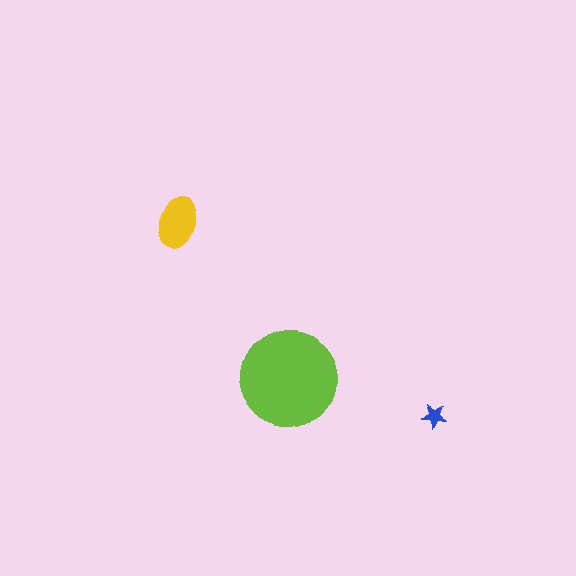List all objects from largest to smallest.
The lime circle, the yellow ellipse, the blue star.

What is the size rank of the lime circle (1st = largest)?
1st.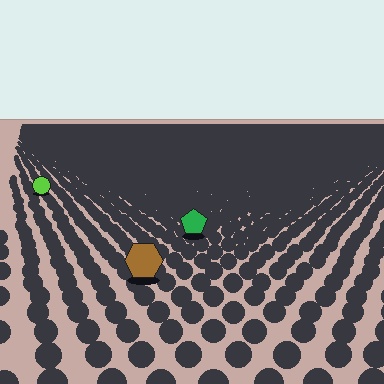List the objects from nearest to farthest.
From nearest to farthest: the brown hexagon, the green pentagon, the lime circle.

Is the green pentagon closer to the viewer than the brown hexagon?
No. The brown hexagon is closer — you can tell from the texture gradient: the ground texture is coarser near it.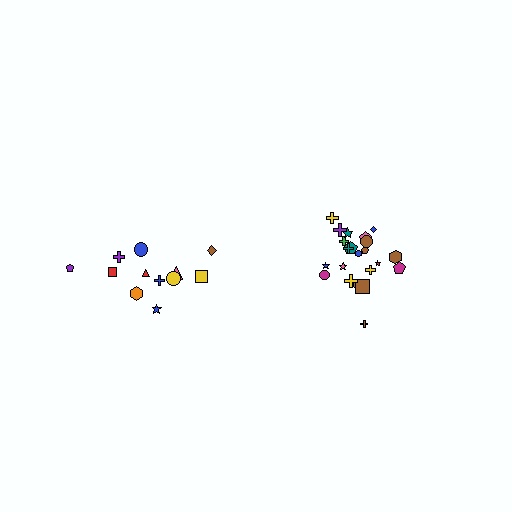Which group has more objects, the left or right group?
The right group.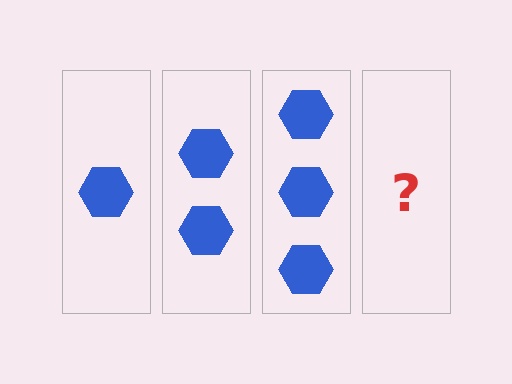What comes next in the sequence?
The next element should be 4 hexagons.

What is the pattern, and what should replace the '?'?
The pattern is that each step adds one more hexagon. The '?' should be 4 hexagons.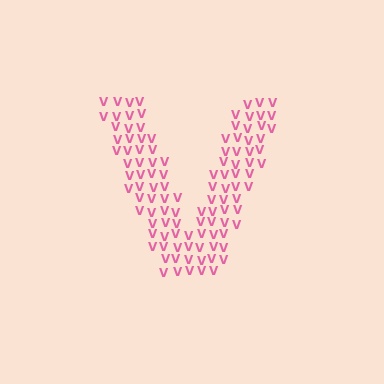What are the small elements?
The small elements are letter V's.